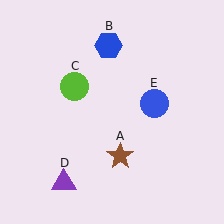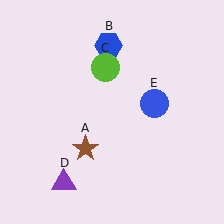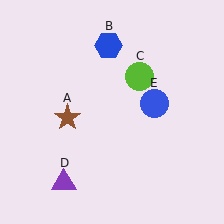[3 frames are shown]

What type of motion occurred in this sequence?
The brown star (object A), lime circle (object C) rotated clockwise around the center of the scene.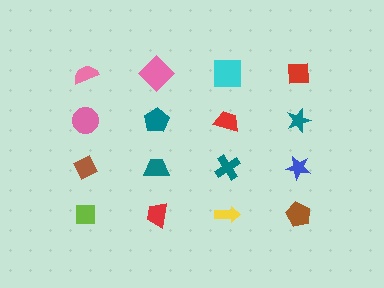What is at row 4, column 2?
A red trapezoid.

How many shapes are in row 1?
4 shapes.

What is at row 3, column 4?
A blue star.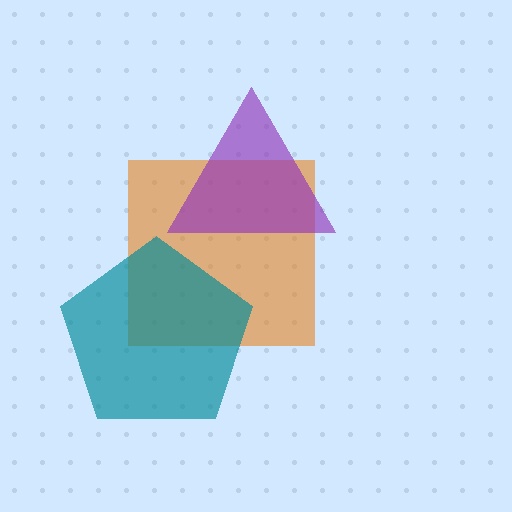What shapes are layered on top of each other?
The layered shapes are: an orange square, a teal pentagon, a purple triangle.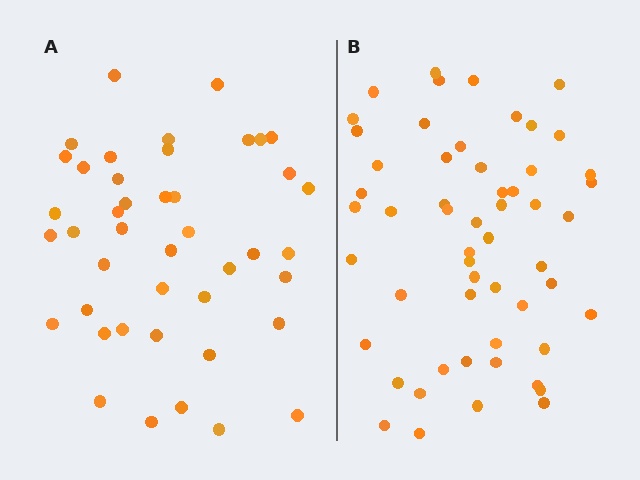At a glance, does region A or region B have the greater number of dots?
Region B (the right region) has more dots.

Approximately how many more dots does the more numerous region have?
Region B has roughly 12 or so more dots than region A.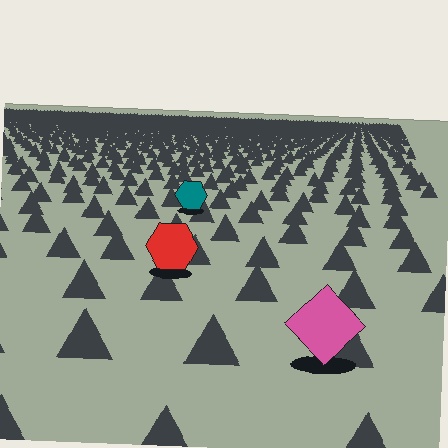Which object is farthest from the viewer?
The teal hexagon is farthest from the viewer. It appears smaller and the ground texture around it is denser.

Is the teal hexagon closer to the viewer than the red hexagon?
No. The red hexagon is closer — you can tell from the texture gradient: the ground texture is coarser near it.